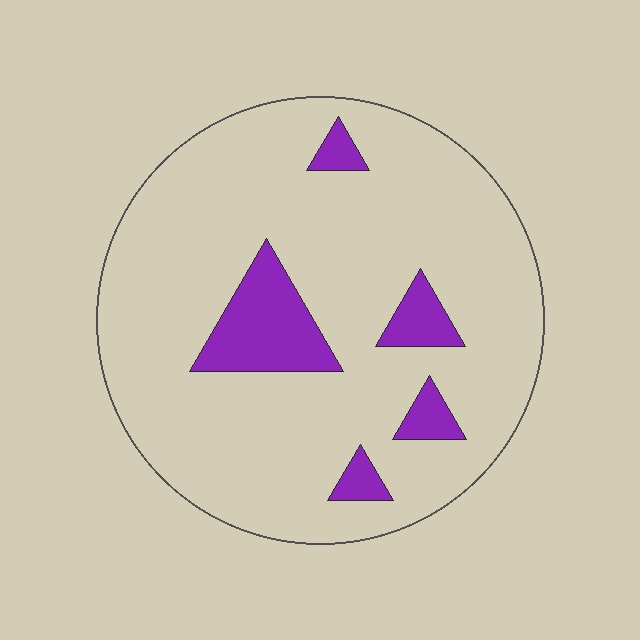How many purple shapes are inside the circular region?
5.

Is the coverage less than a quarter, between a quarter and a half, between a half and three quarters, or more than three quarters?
Less than a quarter.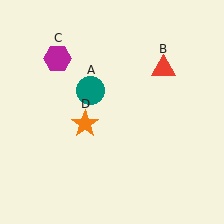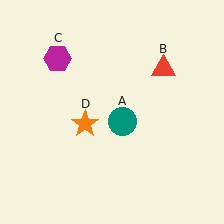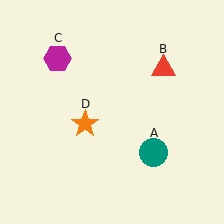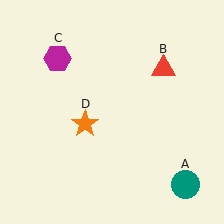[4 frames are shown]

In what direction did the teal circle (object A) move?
The teal circle (object A) moved down and to the right.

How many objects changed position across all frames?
1 object changed position: teal circle (object A).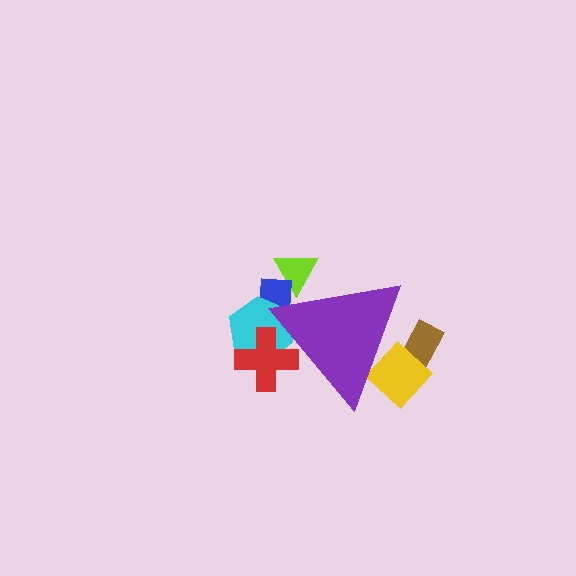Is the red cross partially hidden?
Yes, the red cross is partially hidden behind the purple triangle.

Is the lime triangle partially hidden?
Yes, the lime triangle is partially hidden behind the purple triangle.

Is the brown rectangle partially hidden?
Yes, the brown rectangle is partially hidden behind the purple triangle.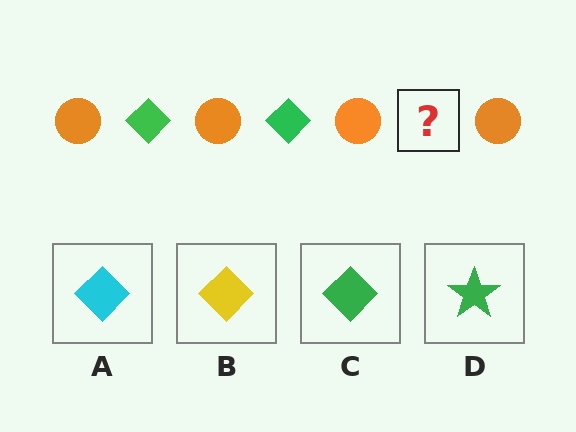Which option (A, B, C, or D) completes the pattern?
C.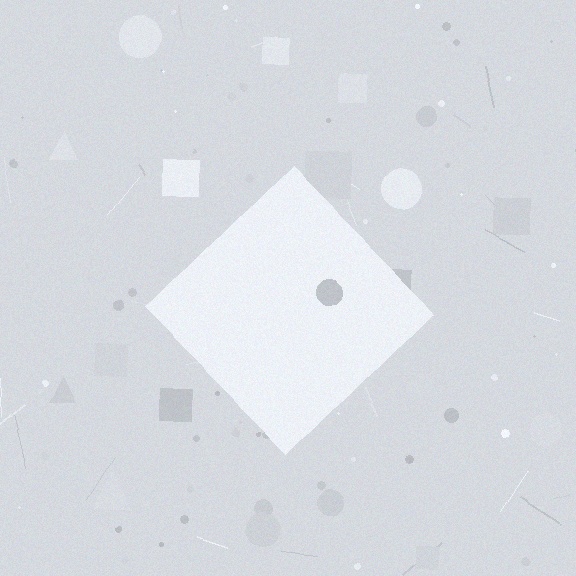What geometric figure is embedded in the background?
A diamond is embedded in the background.